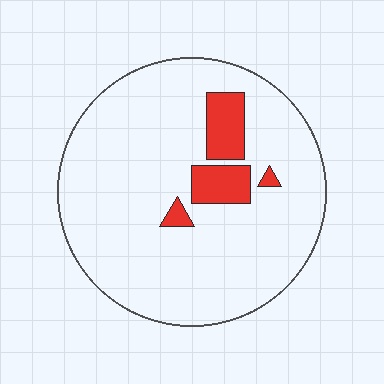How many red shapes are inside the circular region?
4.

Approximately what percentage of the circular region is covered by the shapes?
Approximately 10%.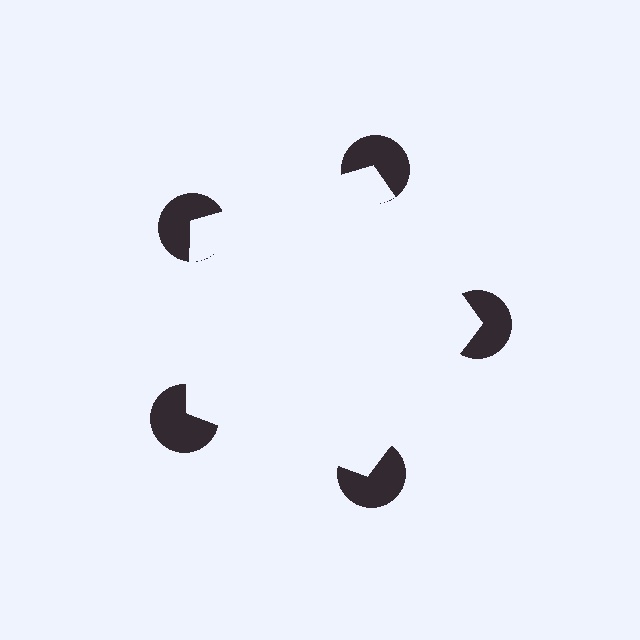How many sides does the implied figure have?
5 sides.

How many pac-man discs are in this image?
There are 5 — one at each vertex of the illusory pentagon.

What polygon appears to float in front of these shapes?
An illusory pentagon — its edges are inferred from the aligned wedge cuts in the pac-man discs, not physically drawn.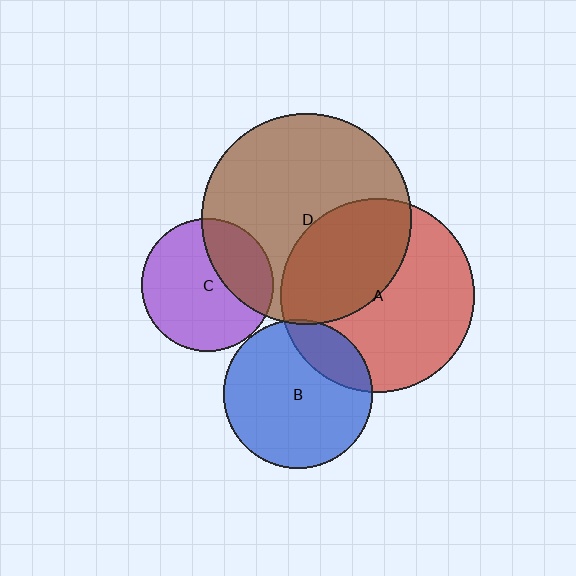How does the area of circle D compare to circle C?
Approximately 2.5 times.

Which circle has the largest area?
Circle D (brown).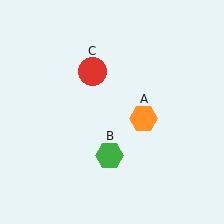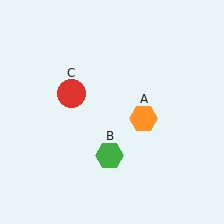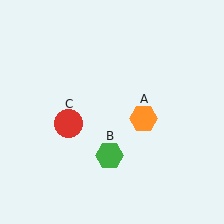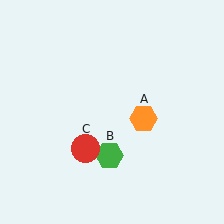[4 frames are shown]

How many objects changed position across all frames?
1 object changed position: red circle (object C).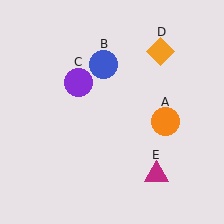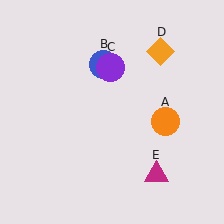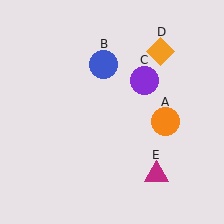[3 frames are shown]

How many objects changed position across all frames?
1 object changed position: purple circle (object C).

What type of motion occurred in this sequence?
The purple circle (object C) rotated clockwise around the center of the scene.